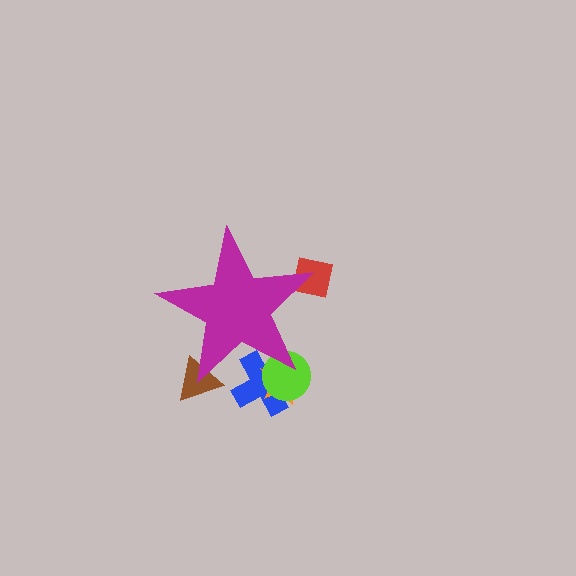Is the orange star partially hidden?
Yes, the orange star is partially hidden behind the magenta star.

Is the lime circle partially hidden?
Yes, the lime circle is partially hidden behind the magenta star.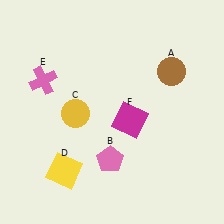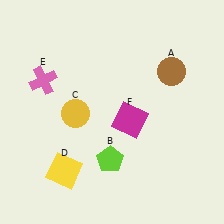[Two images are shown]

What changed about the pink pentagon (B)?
In Image 1, B is pink. In Image 2, it changed to lime.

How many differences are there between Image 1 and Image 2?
There is 1 difference between the two images.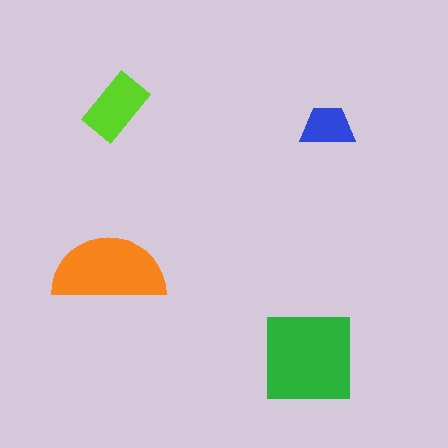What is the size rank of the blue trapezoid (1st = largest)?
4th.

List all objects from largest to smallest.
The green square, the orange semicircle, the lime rectangle, the blue trapezoid.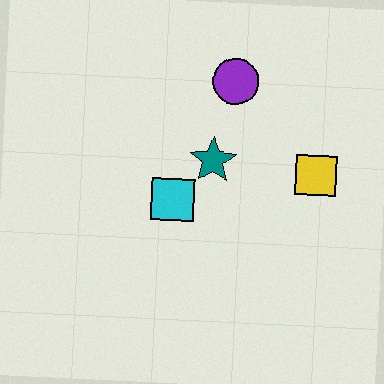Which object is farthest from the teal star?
The yellow square is farthest from the teal star.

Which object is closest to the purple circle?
The teal star is closest to the purple circle.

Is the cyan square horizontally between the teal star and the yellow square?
No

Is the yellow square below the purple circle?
Yes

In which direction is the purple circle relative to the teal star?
The purple circle is above the teal star.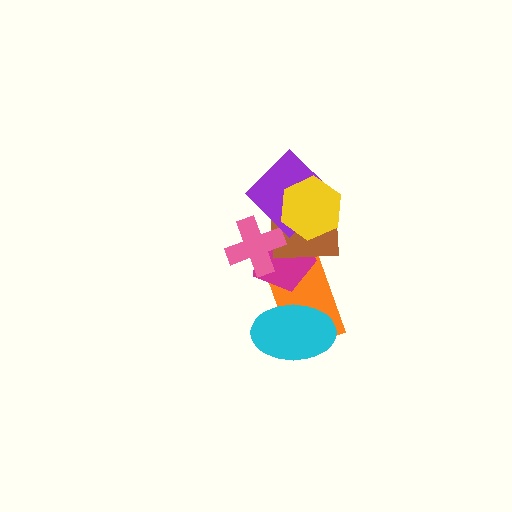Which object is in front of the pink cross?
The purple diamond is in front of the pink cross.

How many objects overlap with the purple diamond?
4 objects overlap with the purple diamond.